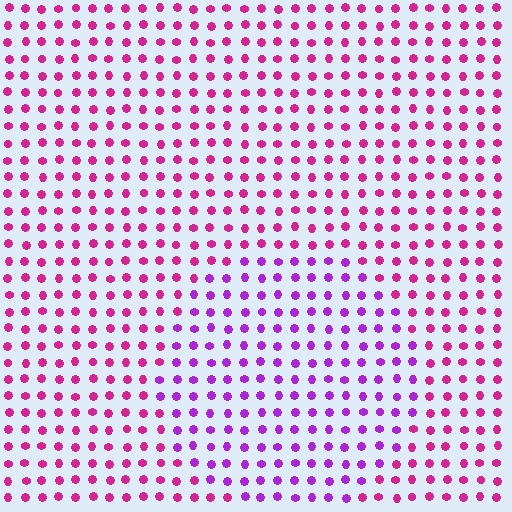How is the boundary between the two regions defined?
The boundary is defined purely by a slight shift in hue (about 36 degrees). Spacing, size, and orientation are identical on both sides.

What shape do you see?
I see a circle.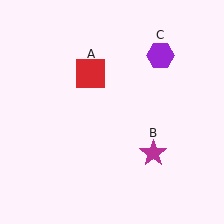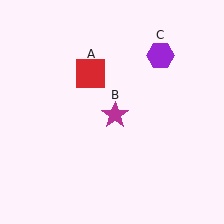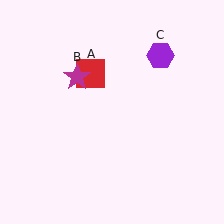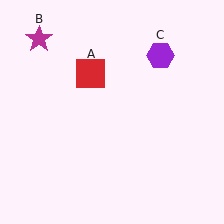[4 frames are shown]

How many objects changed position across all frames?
1 object changed position: magenta star (object B).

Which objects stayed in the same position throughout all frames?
Red square (object A) and purple hexagon (object C) remained stationary.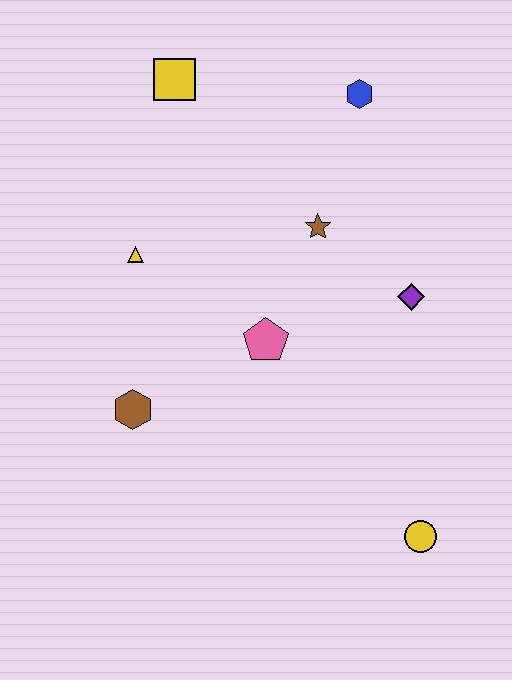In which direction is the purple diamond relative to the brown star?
The purple diamond is to the right of the brown star.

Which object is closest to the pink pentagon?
The brown star is closest to the pink pentagon.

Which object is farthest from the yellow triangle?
The yellow circle is farthest from the yellow triangle.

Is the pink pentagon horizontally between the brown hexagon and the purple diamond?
Yes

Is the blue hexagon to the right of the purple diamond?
No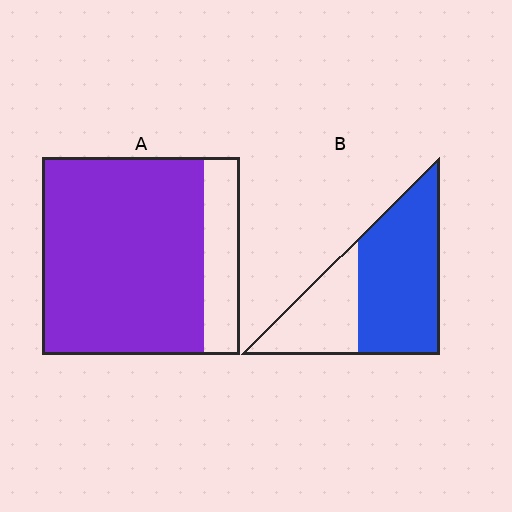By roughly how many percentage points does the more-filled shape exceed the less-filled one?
By roughly 15 percentage points (A over B).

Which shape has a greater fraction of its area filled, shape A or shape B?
Shape A.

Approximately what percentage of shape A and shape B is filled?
A is approximately 80% and B is approximately 65%.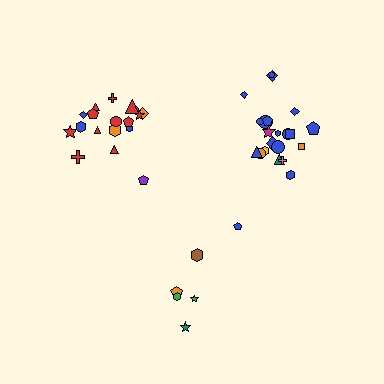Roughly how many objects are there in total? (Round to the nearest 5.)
Roughly 45 objects in total.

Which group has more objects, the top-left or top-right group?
The top-right group.